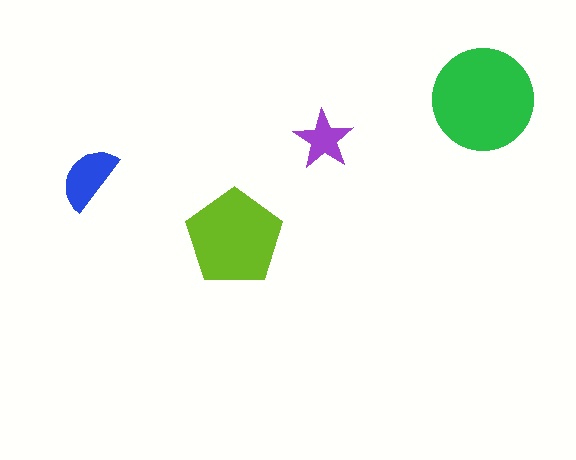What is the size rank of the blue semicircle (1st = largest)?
3rd.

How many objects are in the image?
There are 4 objects in the image.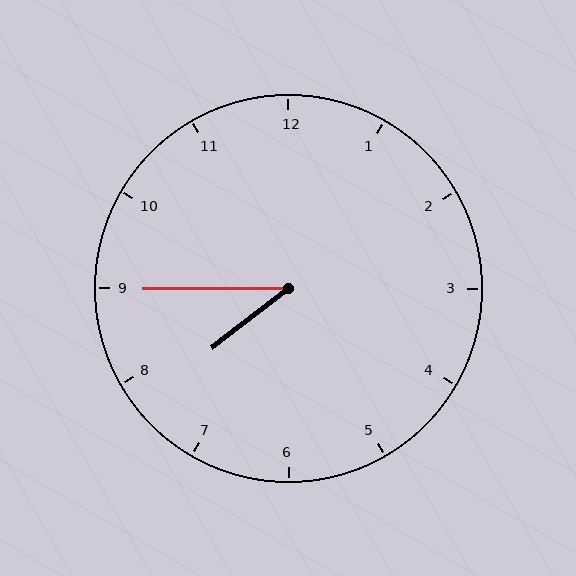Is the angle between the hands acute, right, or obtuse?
It is acute.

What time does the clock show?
7:45.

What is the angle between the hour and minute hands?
Approximately 38 degrees.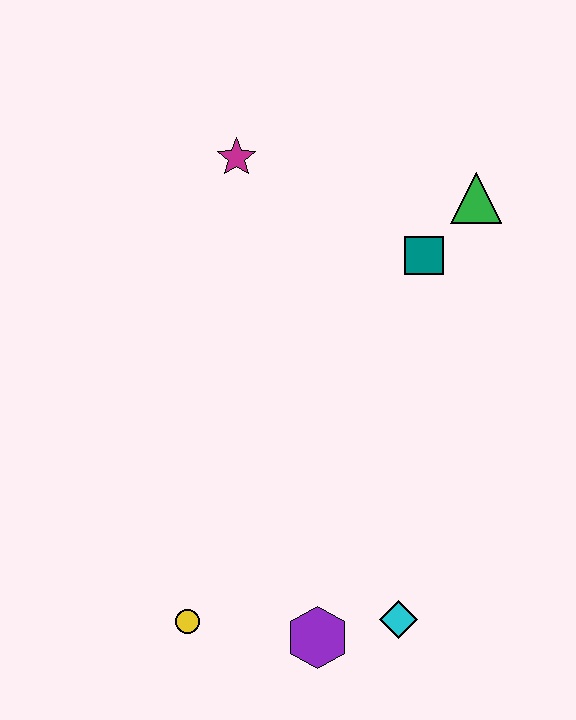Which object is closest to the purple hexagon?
The cyan diamond is closest to the purple hexagon.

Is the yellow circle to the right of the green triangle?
No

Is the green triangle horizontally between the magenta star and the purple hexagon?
No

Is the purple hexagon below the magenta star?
Yes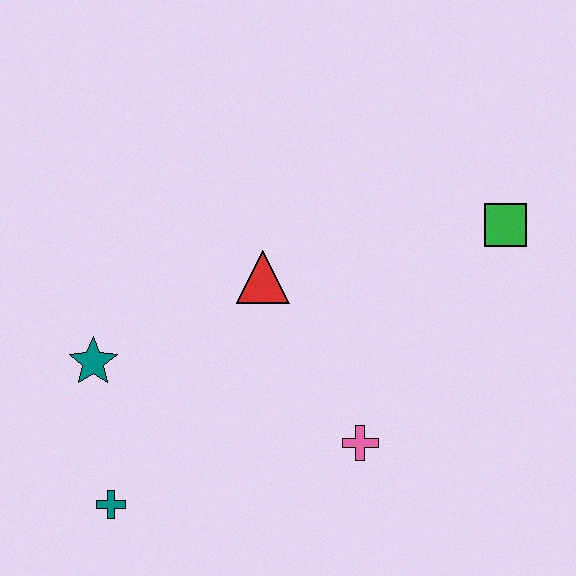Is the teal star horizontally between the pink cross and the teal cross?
No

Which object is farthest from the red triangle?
The teal cross is farthest from the red triangle.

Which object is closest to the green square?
The red triangle is closest to the green square.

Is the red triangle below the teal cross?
No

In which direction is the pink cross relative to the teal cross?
The pink cross is to the right of the teal cross.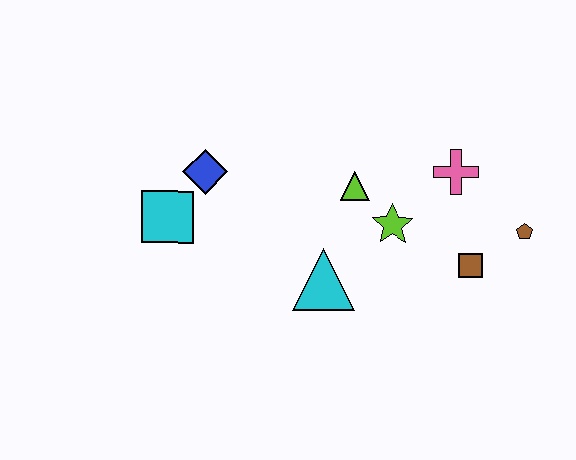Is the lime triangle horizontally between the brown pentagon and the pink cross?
No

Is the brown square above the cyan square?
No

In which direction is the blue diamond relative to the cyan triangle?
The blue diamond is to the left of the cyan triangle.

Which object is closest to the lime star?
The lime triangle is closest to the lime star.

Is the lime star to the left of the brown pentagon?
Yes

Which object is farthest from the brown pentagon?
The cyan square is farthest from the brown pentagon.